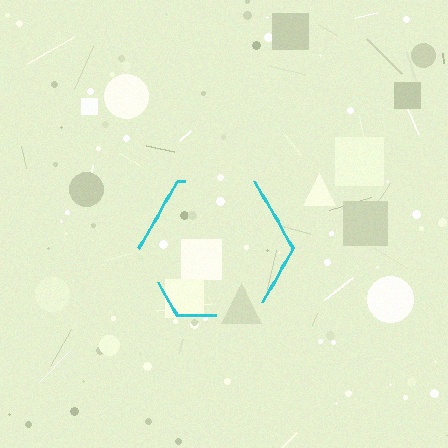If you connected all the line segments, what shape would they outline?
They would outline a hexagon.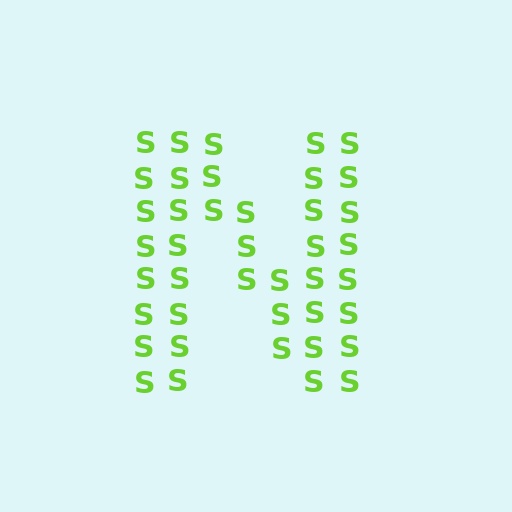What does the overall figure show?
The overall figure shows the letter N.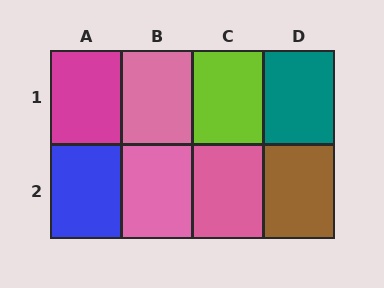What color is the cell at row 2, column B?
Pink.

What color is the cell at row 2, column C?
Pink.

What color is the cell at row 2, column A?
Blue.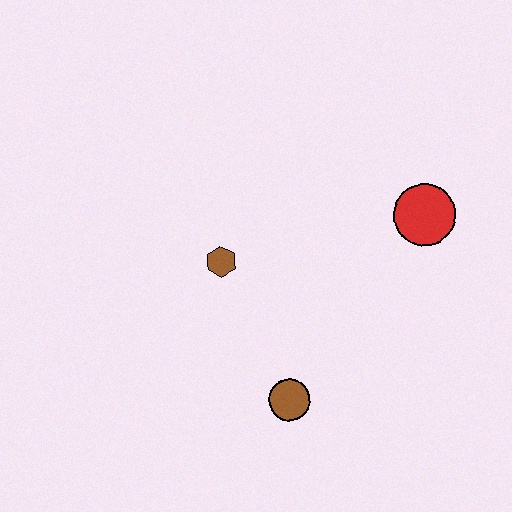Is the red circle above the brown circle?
Yes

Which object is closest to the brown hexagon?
The brown circle is closest to the brown hexagon.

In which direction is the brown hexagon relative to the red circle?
The brown hexagon is to the left of the red circle.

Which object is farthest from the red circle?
The brown circle is farthest from the red circle.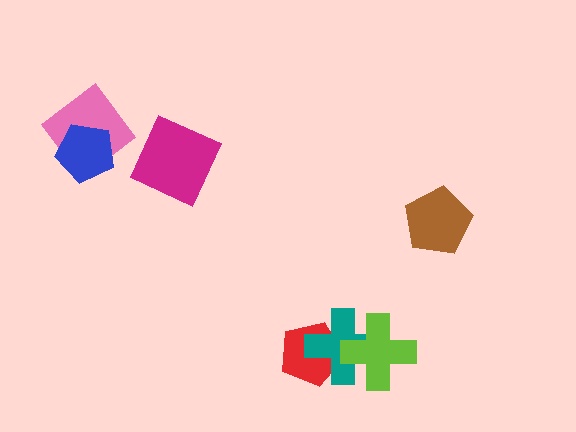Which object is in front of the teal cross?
The lime cross is in front of the teal cross.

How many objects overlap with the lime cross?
1 object overlaps with the lime cross.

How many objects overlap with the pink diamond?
1 object overlaps with the pink diamond.